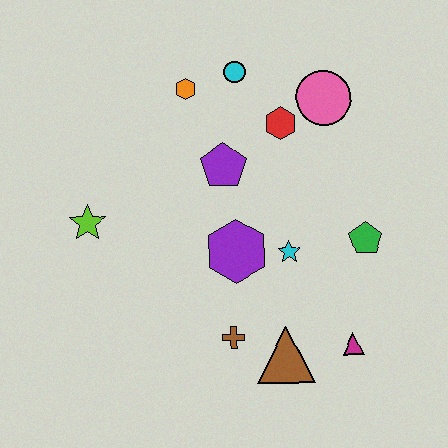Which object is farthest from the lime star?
The magenta triangle is farthest from the lime star.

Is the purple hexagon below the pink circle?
Yes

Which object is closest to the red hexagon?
The pink circle is closest to the red hexagon.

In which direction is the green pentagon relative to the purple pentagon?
The green pentagon is to the right of the purple pentagon.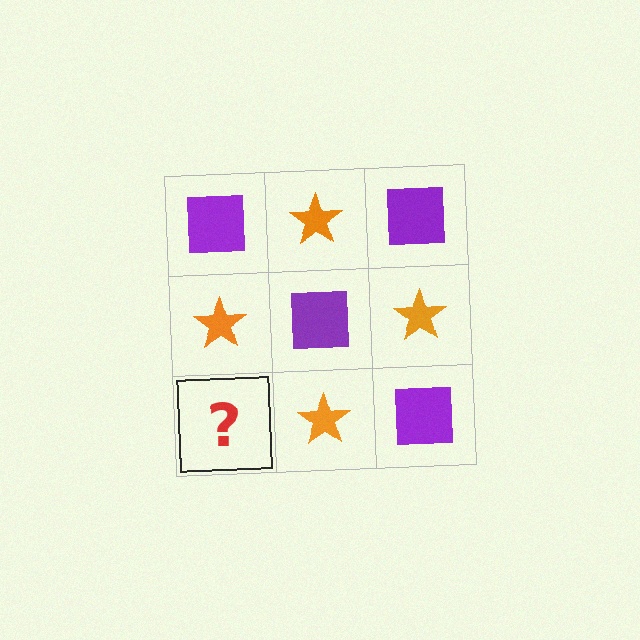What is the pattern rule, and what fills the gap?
The rule is that it alternates purple square and orange star in a checkerboard pattern. The gap should be filled with a purple square.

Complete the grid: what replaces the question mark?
The question mark should be replaced with a purple square.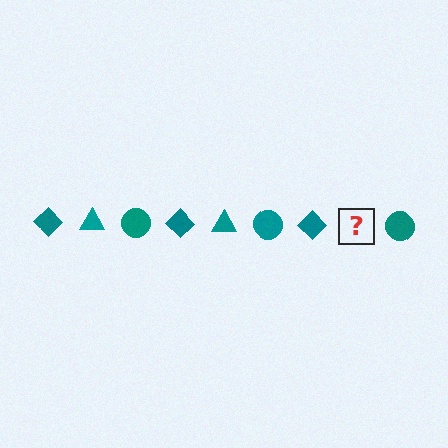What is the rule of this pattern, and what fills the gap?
The rule is that the pattern cycles through diamond, triangle, circle shapes in teal. The gap should be filled with a teal triangle.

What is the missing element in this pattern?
The missing element is a teal triangle.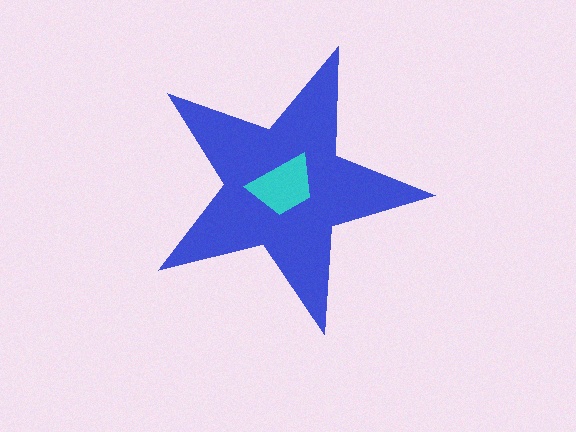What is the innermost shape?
The cyan trapezoid.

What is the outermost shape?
The blue star.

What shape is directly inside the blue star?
The cyan trapezoid.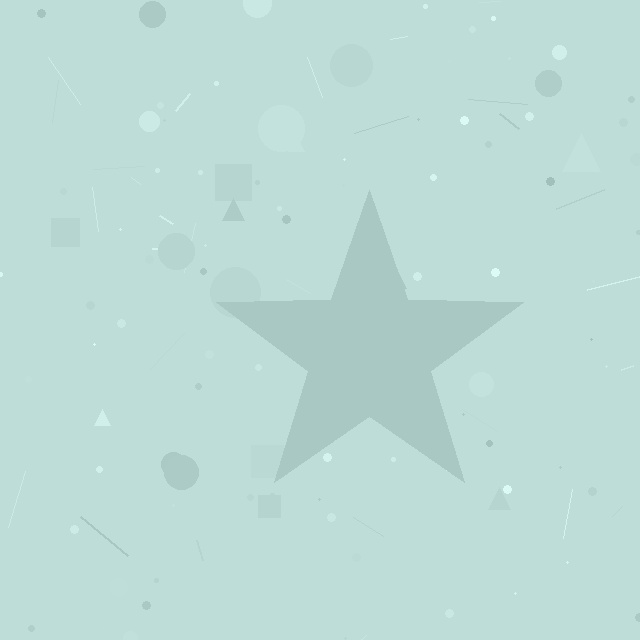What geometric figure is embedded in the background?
A star is embedded in the background.